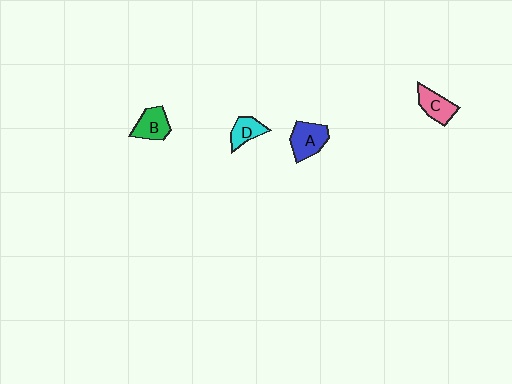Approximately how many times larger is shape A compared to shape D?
Approximately 1.5 times.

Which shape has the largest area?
Shape A (blue).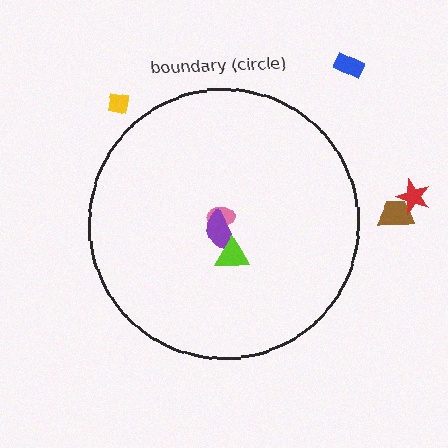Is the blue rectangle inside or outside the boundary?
Outside.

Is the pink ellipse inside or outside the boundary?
Inside.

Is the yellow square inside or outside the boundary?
Outside.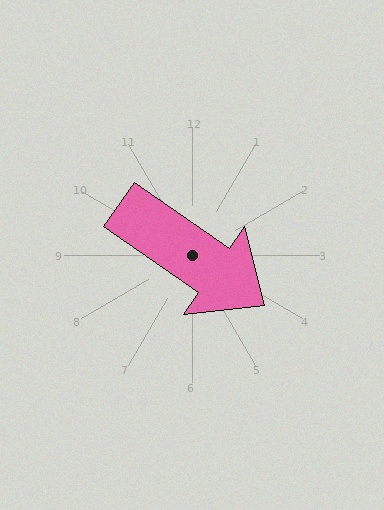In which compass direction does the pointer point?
Southeast.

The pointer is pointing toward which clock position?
Roughly 4 o'clock.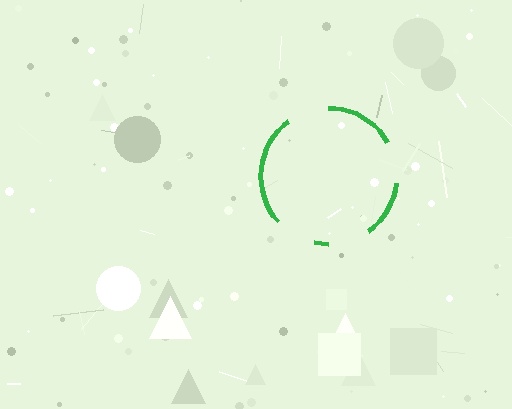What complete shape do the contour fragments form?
The contour fragments form a circle.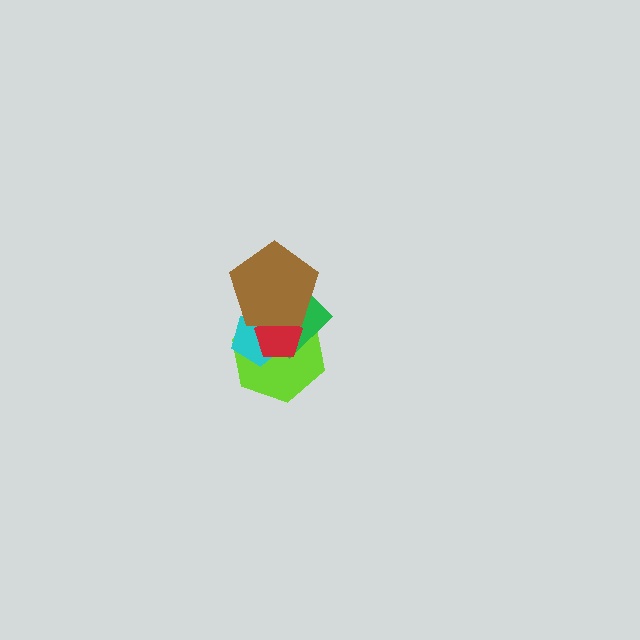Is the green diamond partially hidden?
Yes, it is partially covered by another shape.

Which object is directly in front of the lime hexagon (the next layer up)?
The green diamond is directly in front of the lime hexagon.